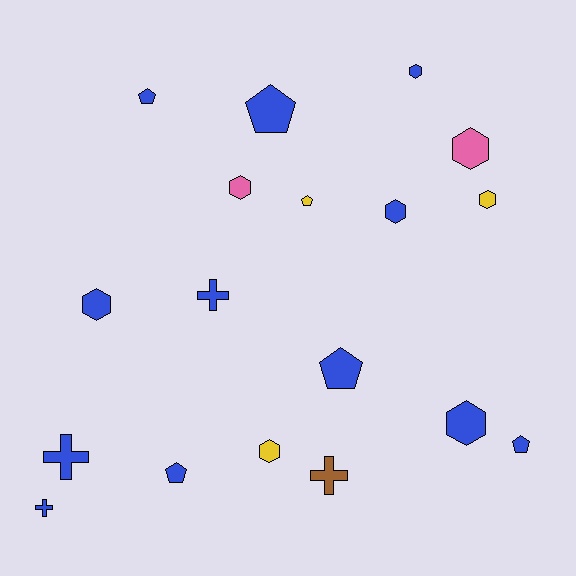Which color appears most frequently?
Blue, with 12 objects.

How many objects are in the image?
There are 18 objects.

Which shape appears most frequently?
Hexagon, with 8 objects.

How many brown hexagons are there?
There are no brown hexagons.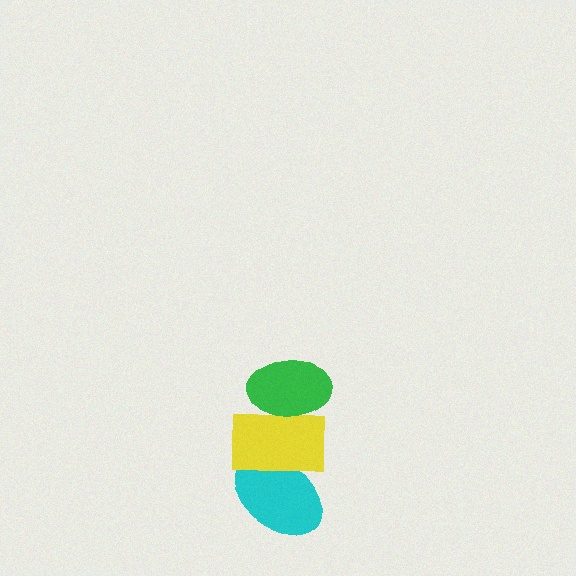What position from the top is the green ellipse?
The green ellipse is 1st from the top.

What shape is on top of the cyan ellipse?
The yellow rectangle is on top of the cyan ellipse.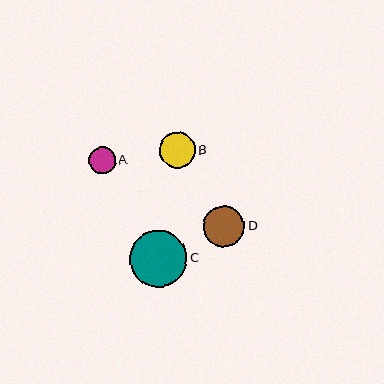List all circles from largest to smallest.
From largest to smallest: C, D, B, A.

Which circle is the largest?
Circle C is the largest with a size of approximately 57 pixels.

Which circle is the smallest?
Circle A is the smallest with a size of approximately 26 pixels.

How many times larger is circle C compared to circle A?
Circle C is approximately 2.2 times the size of circle A.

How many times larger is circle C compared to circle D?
Circle C is approximately 1.4 times the size of circle D.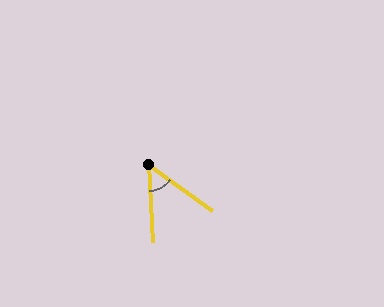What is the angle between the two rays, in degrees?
Approximately 51 degrees.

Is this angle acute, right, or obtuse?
It is acute.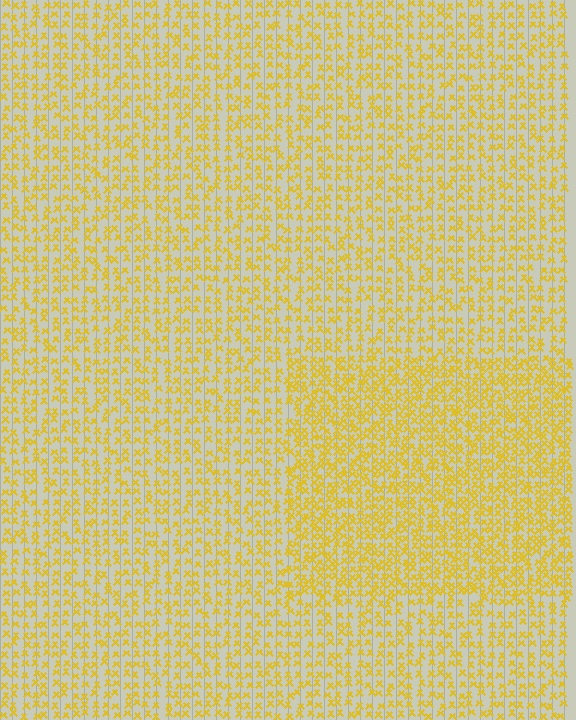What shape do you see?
I see a rectangle.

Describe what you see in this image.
The image contains small yellow elements arranged at two different densities. A rectangle-shaped region is visible where the elements are more densely packed than the surrounding area.